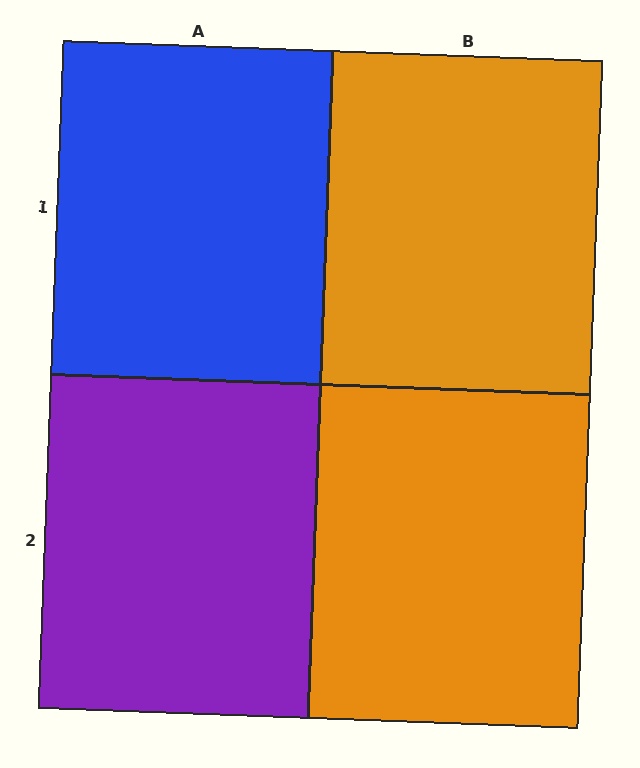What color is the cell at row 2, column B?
Orange.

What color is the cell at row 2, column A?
Purple.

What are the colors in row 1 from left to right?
Blue, orange.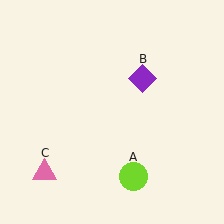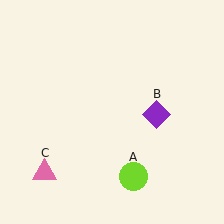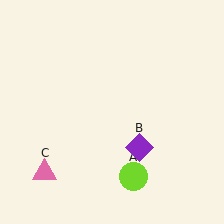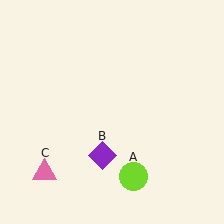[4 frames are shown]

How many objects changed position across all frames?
1 object changed position: purple diamond (object B).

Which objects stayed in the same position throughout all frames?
Lime circle (object A) and pink triangle (object C) remained stationary.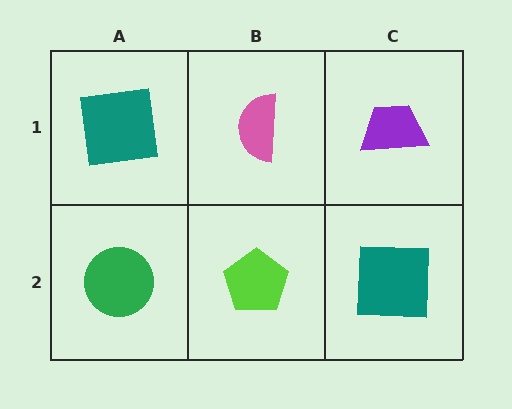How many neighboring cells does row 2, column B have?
3.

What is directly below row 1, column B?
A lime pentagon.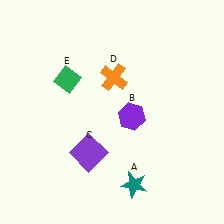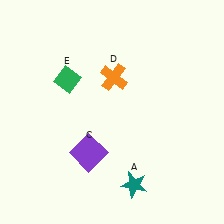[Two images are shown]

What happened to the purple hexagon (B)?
The purple hexagon (B) was removed in Image 2. It was in the bottom-right area of Image 1.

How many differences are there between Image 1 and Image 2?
There is 1 difference between the two images.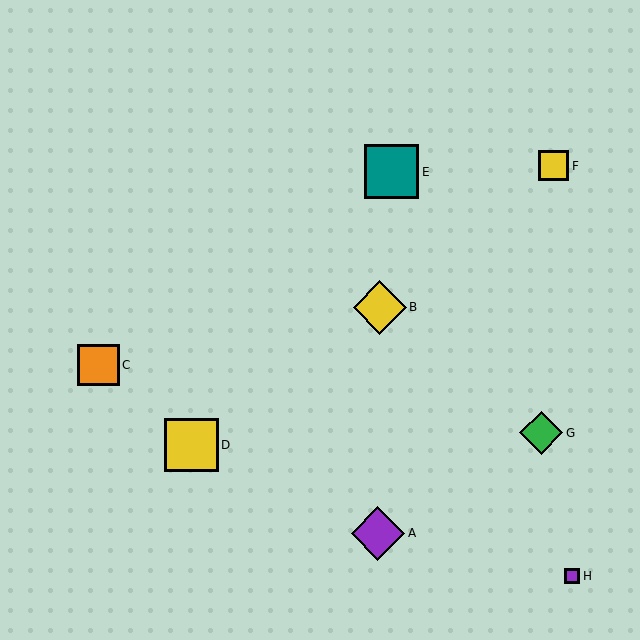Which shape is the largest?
The teal square (labeled E) is the largest.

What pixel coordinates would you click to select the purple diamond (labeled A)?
Click at (378, 533) to select the purple diamond A.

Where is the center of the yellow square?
The center of the yellow square is at (192, 445).